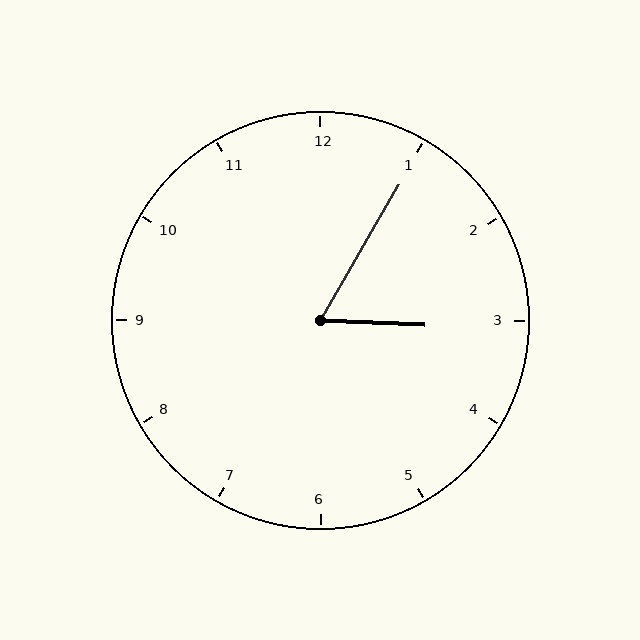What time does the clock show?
3:05.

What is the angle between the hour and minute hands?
Approximately 62 degrees.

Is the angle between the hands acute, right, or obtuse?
It is acute.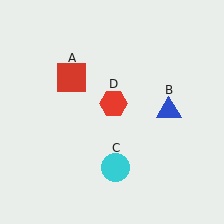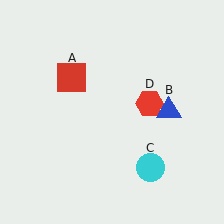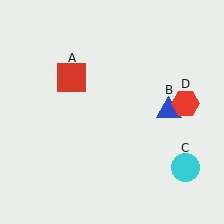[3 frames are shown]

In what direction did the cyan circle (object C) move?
The cyan circle (object C) moved right.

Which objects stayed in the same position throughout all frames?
Red square (object A) and blue triangle (object B) remained stationary.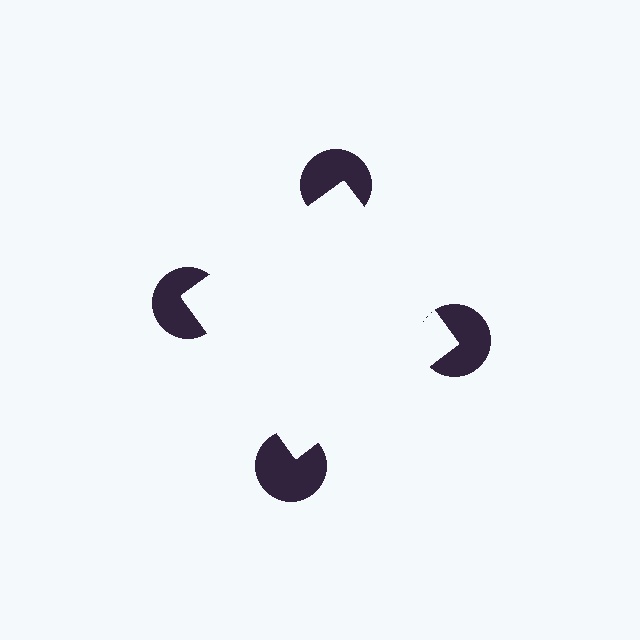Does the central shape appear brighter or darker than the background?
It typically appears slightly brighter than the background, even though no actual brightness change is drawn.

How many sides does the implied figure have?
4 sides.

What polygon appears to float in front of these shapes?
An illusory square — its edges are inferred from the aligned wedge cuts in the pac-man discs, not physically drawn.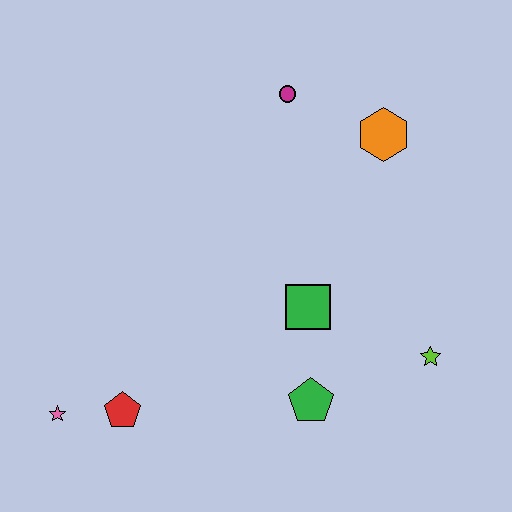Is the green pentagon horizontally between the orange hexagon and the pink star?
Yes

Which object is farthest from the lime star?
The pink star is farthest from the lime star.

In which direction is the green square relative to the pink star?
The green square is to the right of the pink star.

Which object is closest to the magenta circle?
The orange hexagon is closest to the magenta circle.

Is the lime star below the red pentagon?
No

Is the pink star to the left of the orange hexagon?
Yes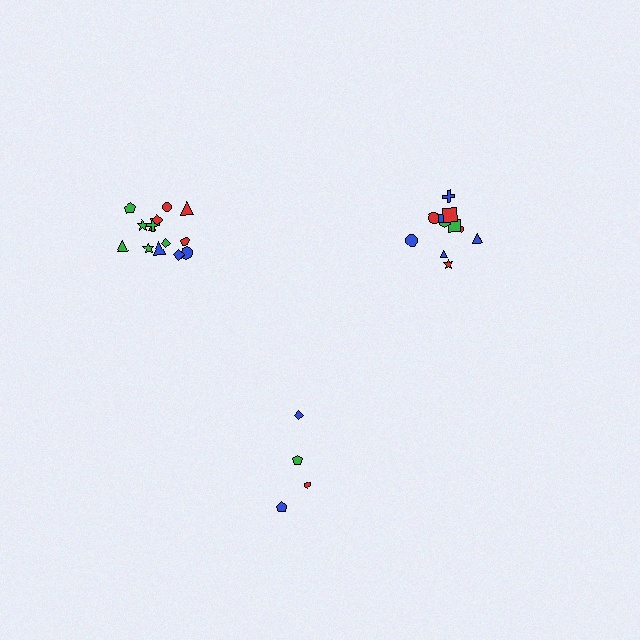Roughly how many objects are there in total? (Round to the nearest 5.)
Roughly 30 objects in total.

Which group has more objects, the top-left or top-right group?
The top-left group.